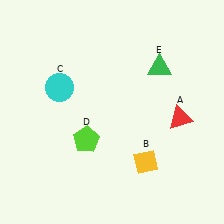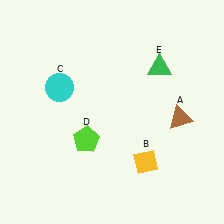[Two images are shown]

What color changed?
The triangle (A) changed from red in Image 1 to brown in Image 2.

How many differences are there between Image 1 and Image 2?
There is 1 difference between the two images.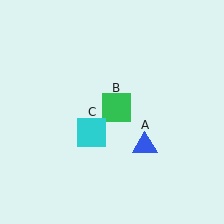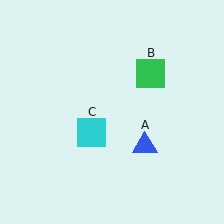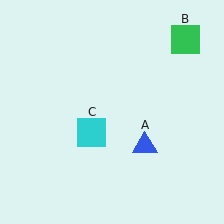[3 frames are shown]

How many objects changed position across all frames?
1 object changed position: green square (object B).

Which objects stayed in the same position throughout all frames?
Blue triangle (object A) and cyan square (object C) remained stationary.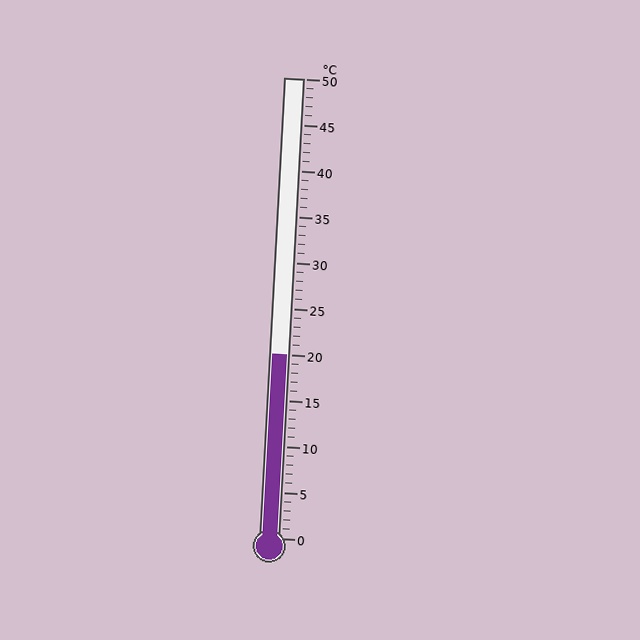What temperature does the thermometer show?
The thermometer shows approximately 20°C.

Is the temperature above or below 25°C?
The temperature is below 25°C.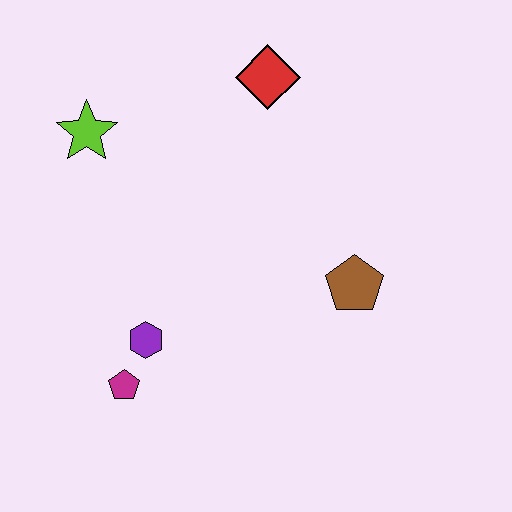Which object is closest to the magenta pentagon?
The purple hexagon is closest to the magenta pentagon.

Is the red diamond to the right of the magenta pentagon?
Yes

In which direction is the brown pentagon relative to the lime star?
The brown pentagon is to the right of the lime star.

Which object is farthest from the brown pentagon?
The lime star is farthest from the brown pentagon.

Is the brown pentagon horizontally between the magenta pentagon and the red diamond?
No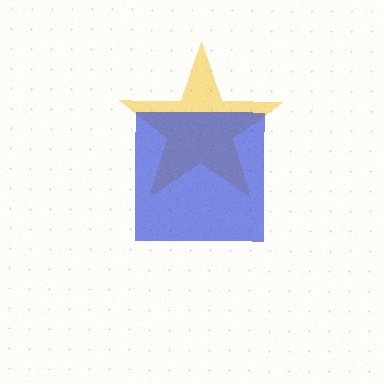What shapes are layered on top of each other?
The layered shapes are: a yellow star, a blue square.